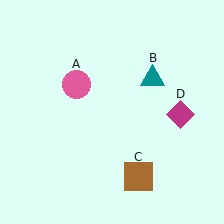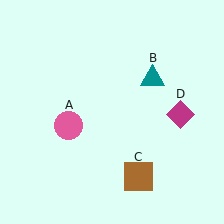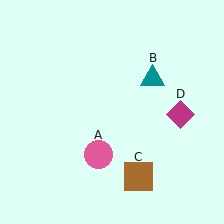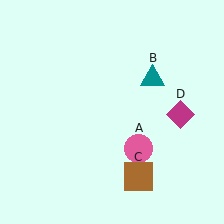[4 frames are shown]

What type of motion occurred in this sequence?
The pink circle (object A) rotated counterclockwise around the center of the scene.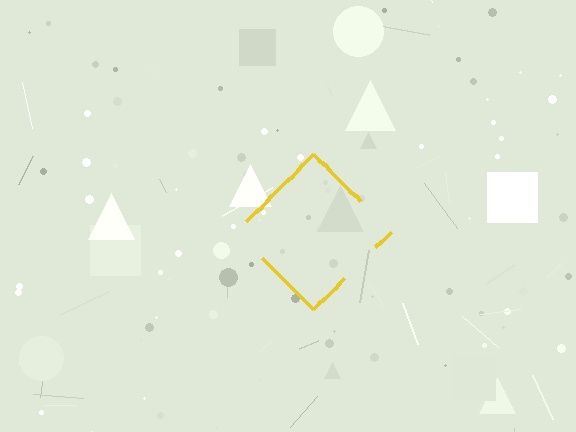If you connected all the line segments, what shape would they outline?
They would outline a diamond.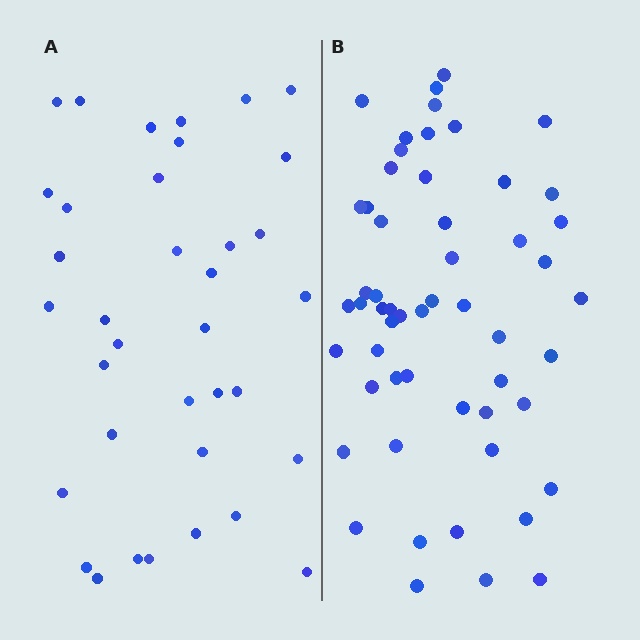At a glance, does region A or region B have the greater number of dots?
Region B (the right region) has more dots.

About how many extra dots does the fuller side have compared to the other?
Region B has approximately 20 more dots than region A.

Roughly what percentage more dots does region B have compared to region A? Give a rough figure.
About 55% more.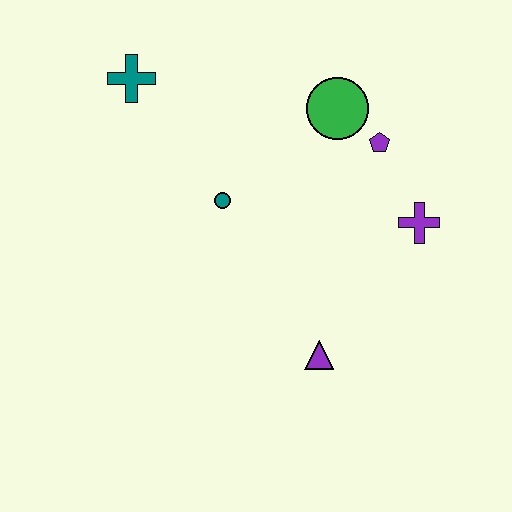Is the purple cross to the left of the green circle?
No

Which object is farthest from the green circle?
The purple triangle is farthest from the green circle.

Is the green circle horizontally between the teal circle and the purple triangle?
No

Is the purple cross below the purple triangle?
No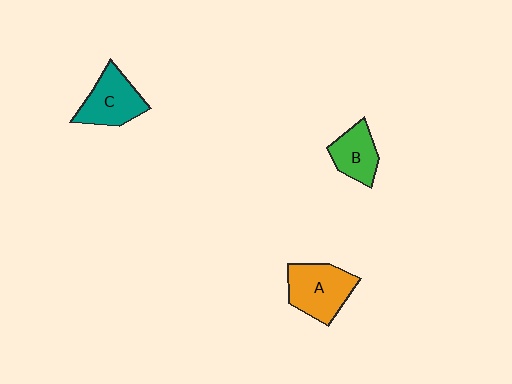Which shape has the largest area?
Shape A (orange).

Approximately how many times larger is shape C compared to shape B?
Approximately 1.3 times.